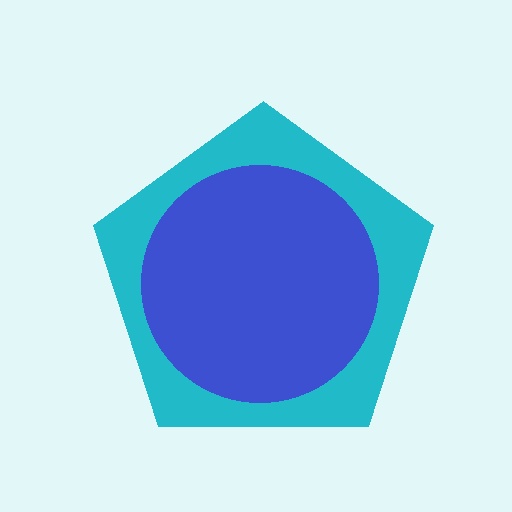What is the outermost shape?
The cyan pentagon.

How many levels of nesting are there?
2.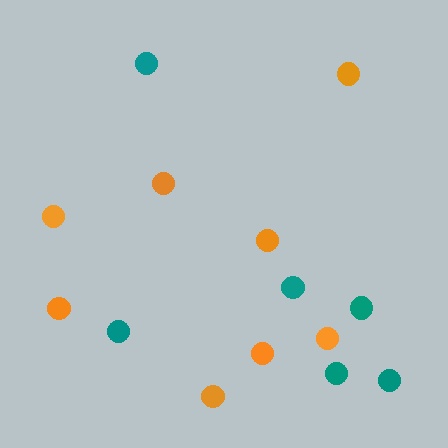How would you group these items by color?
There are 2 groups: one group of teal circles (6) and one group of orange circles (8).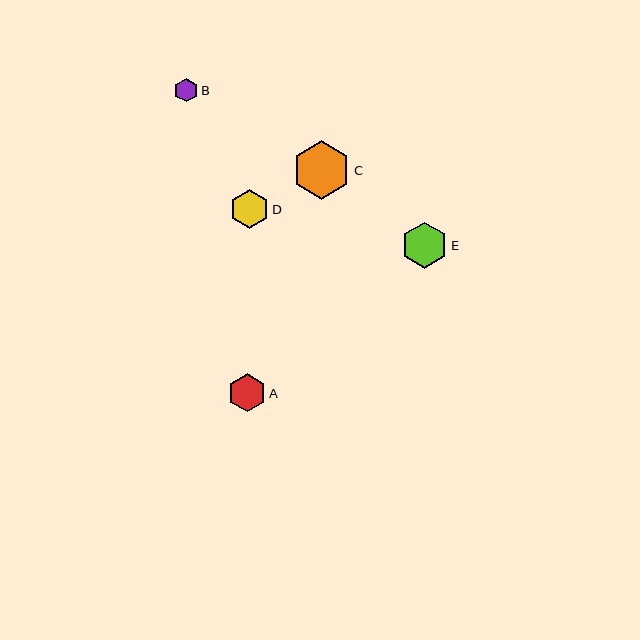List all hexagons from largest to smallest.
From largest to smallest: C, E, D, A, B.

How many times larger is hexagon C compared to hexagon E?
Hexagon C is approximately 1.3 times the size of hexagon E.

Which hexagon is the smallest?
Hexagon B is the smallest with a size of approximately 24 pixels.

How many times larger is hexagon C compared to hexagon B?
Hexagon C is approximately 2.4 times the size of hexagon B.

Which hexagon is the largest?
Hexagon C is the largest with a size of approximately 58 pixels.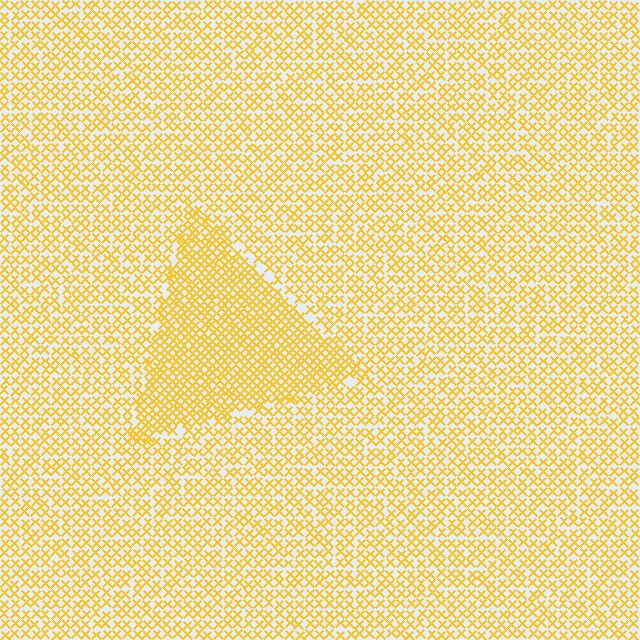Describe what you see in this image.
The image contains small yellow elements arranged at two different densities. A triangle-shaped region is visible where the elements are more densely packed than the surrounding area.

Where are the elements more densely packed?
The elements are more densely packed inside the triangle boundary.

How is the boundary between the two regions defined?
The boundary is defined by a change in element density (approximately 1.6x ratio). All elements are the same color, size, and shape.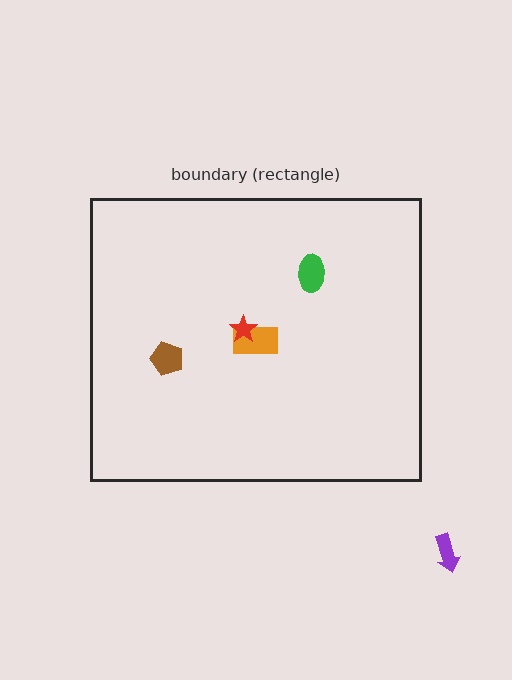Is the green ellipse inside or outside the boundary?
Inside.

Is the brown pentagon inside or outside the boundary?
Inside.